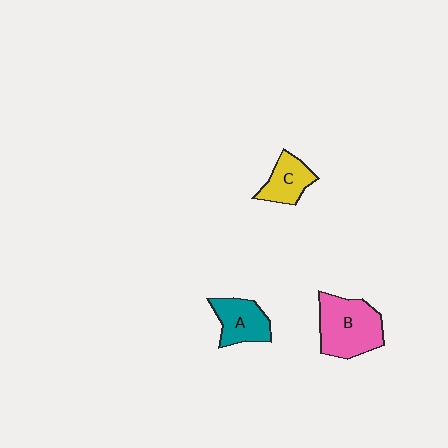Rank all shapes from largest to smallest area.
From largest to smallest: B (pink), A (teal), C (yellow).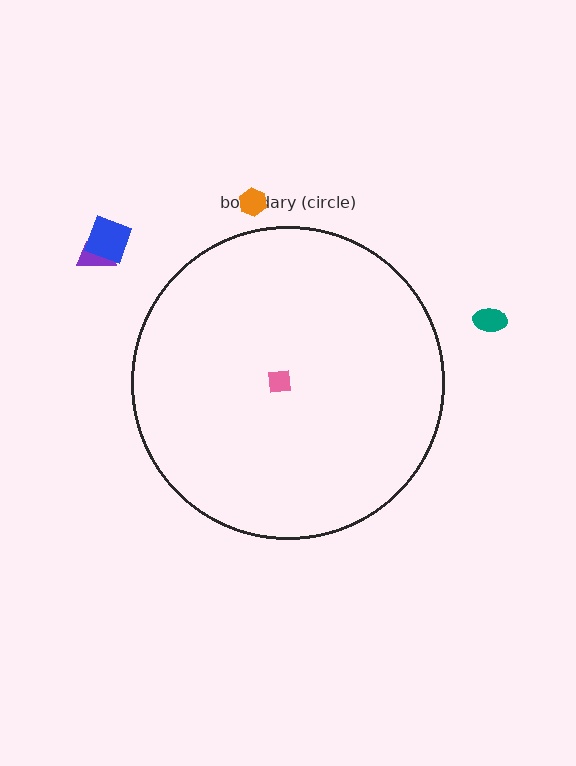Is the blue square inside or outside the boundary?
Outside.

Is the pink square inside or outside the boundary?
Inside.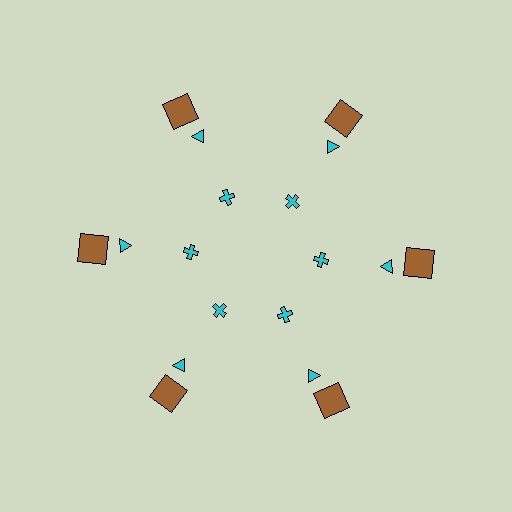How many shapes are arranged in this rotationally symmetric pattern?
There are 18 shapes, arranged in 6 groups of 3.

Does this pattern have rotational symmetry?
Yes, this pattern has 6-fold rotational symmetry. It looks the same after rotating 60 degrees around the center.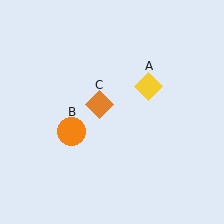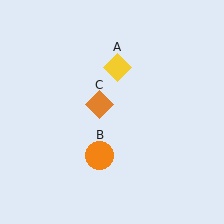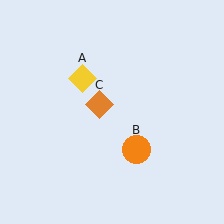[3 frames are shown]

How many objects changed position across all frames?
2 objects changed position: yellow diamond (object A), orange circle (object B).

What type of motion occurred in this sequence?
The yellow diamond (object A), orange circle (object B) rotated counterclockwise around the center of the scene.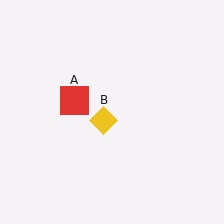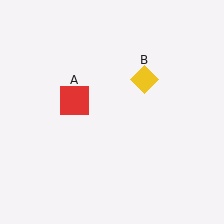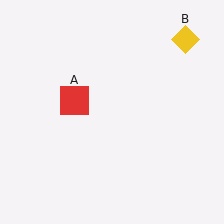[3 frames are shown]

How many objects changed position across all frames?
1 object changed position: yellow diamond (object B).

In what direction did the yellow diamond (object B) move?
The yellow diamond (object B) moved up and to the right.